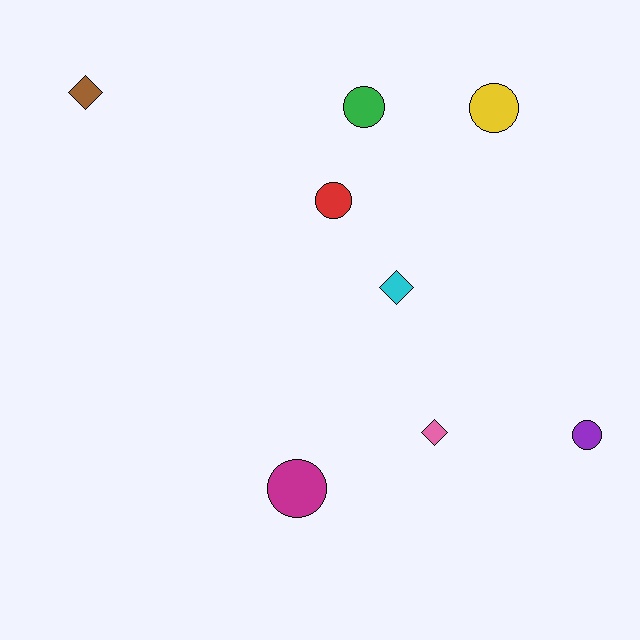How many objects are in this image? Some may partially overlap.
There are 8 objects.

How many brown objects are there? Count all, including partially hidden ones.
There is 1 brown object.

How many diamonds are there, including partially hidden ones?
There are 3 diamonds.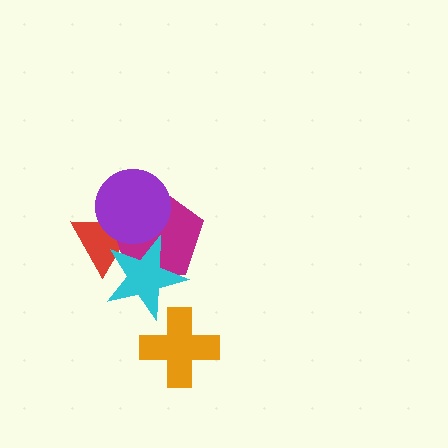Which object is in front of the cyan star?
The purple circle is in front of the cyan star.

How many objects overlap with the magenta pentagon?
3 objects overlap with the magenta pentagon.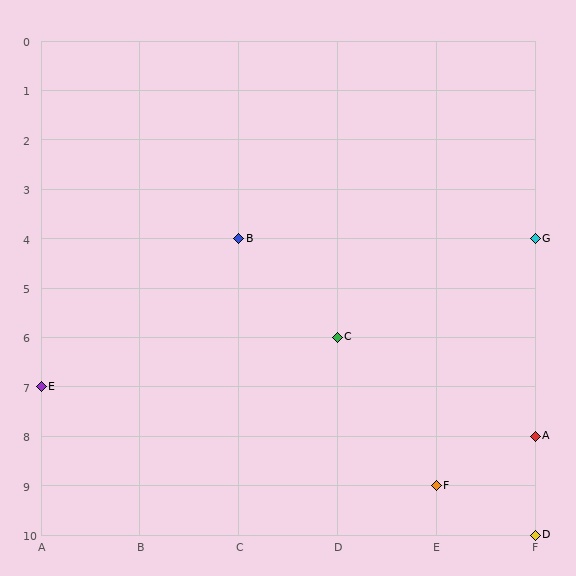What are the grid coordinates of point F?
Point F is at grid coordinates (E, 9).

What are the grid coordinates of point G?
Point G is at grid coordinates (F, 4).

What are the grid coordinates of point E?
Point E is at grid coordinates (A, 7).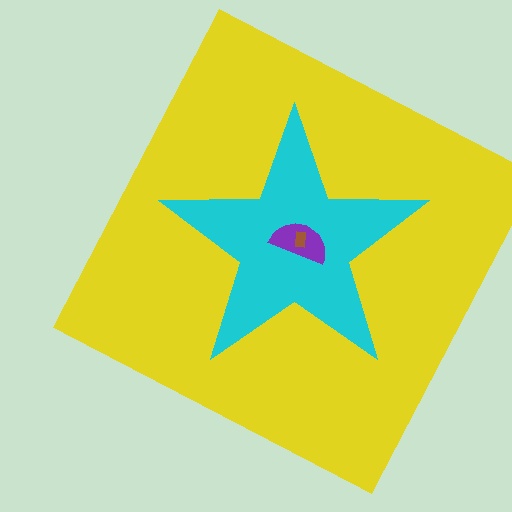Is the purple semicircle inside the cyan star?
Yes.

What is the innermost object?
The brown rectangle.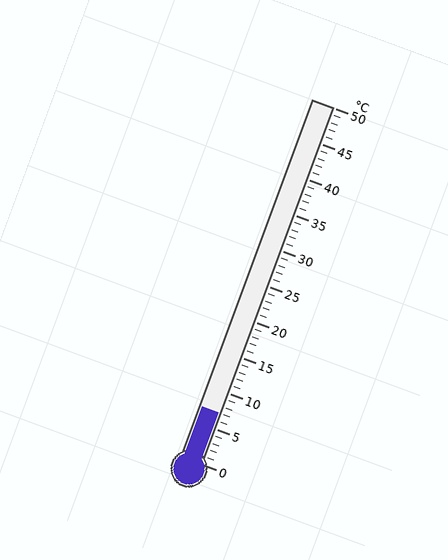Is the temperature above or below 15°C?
The temperature is below 15°C.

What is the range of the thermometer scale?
The thermometer scale ranges from 0°C to 50°C.